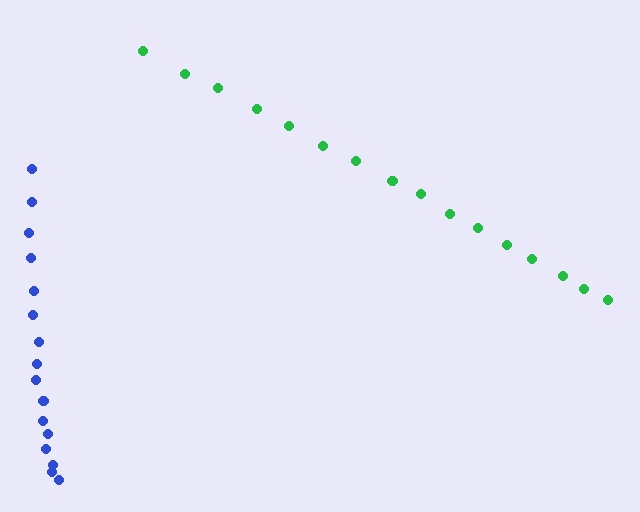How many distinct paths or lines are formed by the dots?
There are 2 distinct paths.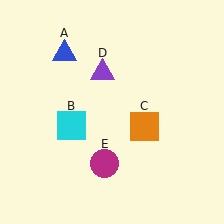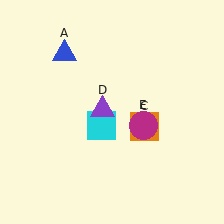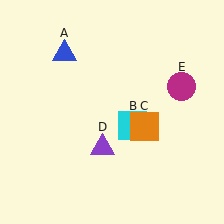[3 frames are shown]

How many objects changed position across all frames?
3 objects changed position: cyan square (object B), purple triangle (object D), magenta circle (object E).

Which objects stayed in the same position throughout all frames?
Blue triangle (object A) and orange square (object C) remained stationary.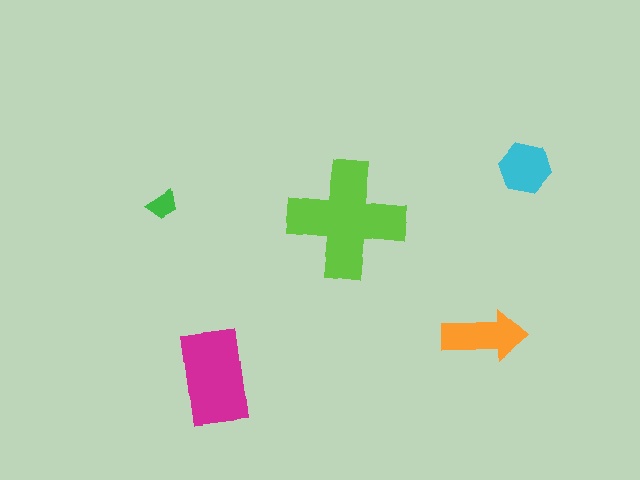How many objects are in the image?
There are 5 objects in the image.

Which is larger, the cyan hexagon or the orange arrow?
The orange arrow.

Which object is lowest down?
The magenta rectangle is bottommost.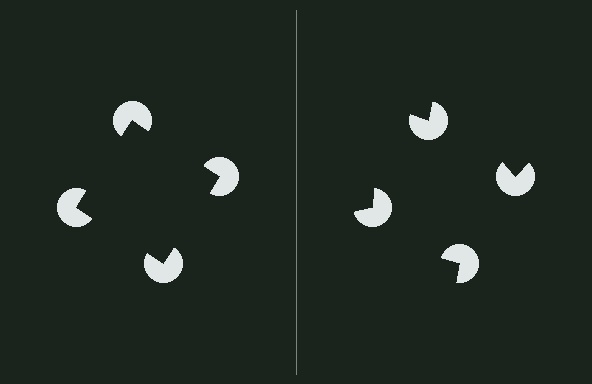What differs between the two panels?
The pac-man discs are positioned identically on both sides; only the wedge orientations differ. On the left they align to a square; on the right they are misaligned.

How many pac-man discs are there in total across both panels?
8 — 4 on each side.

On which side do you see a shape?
An illusory square appears on the left side. On the right side the wedge cuts are rotated, so no coherent shape forms.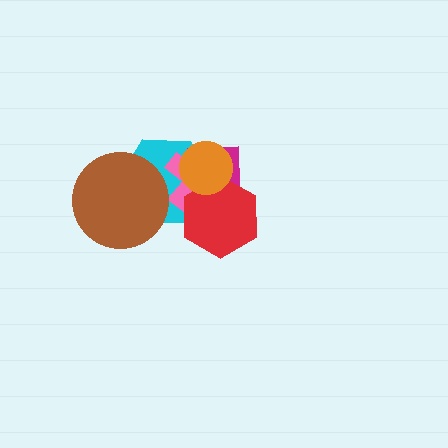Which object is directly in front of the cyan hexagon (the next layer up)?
The magenta rectangle is directly in front of the cyan hexagon.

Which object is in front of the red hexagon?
The orange circle is in front of the red hexagon.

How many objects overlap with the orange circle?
4 objects overlap with the orange circle.